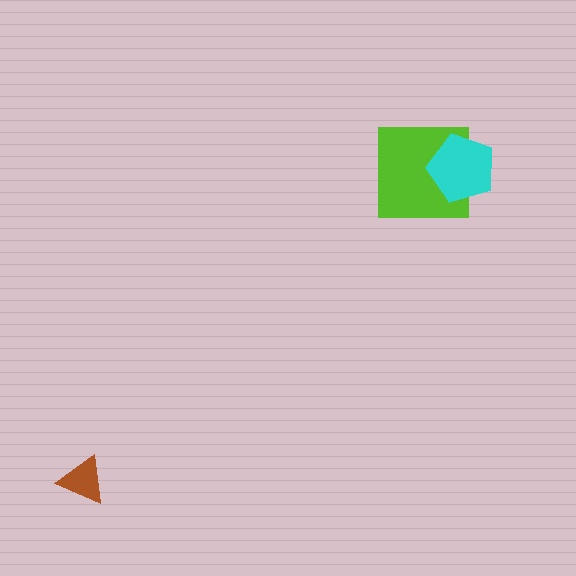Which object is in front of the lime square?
The cyan pentagon is in front of the lime square.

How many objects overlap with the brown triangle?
0 objects overlap with the brown triangle.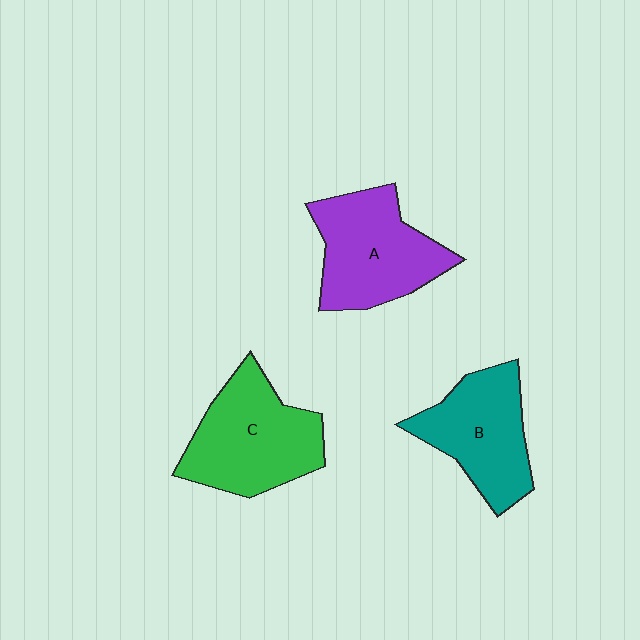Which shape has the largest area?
Shape C (green).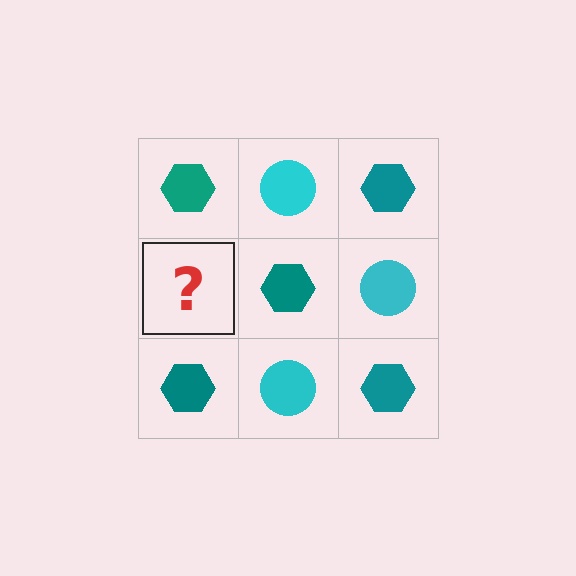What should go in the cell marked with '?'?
The missing cell should contain a cyan circle.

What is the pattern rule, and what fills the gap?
The rule is that it alternates teal hexagon and cyan circle in a checkerboard pattern. The gap should be filled with a cyan circle.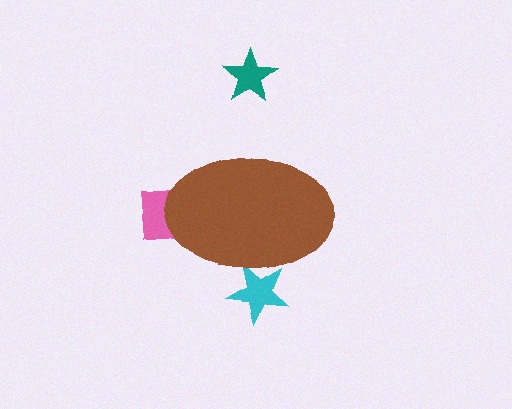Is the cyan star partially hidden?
Yes, the cyan star is partially hidden behind the brown ellipse.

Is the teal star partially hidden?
No, the teal star is fully visible.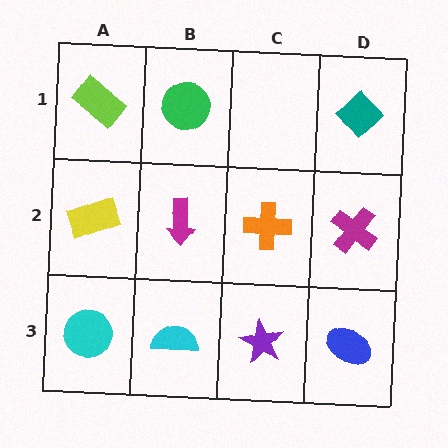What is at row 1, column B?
A green circle.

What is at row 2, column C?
An orange cross.